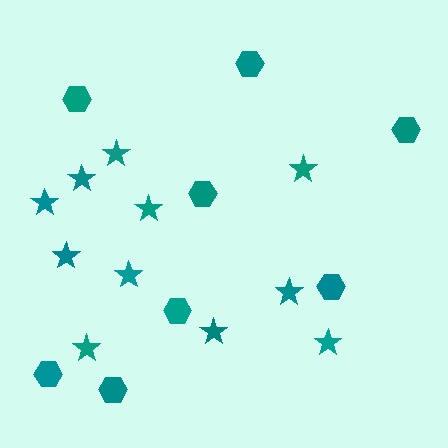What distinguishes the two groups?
There are 2 groups: one group of stars (11) and one group of hexagons (8).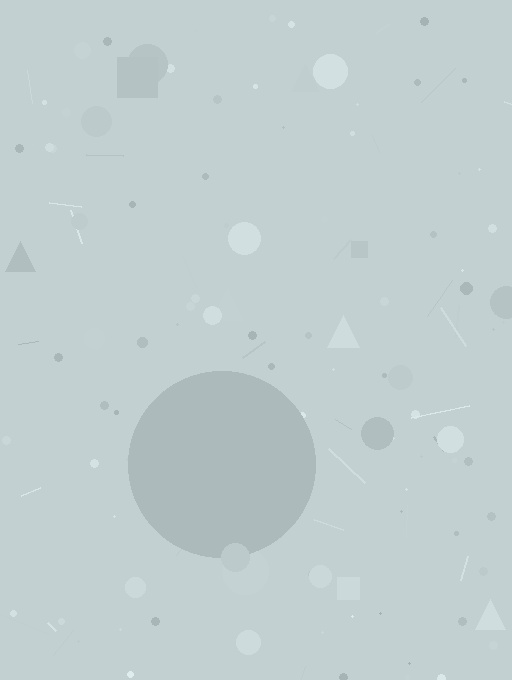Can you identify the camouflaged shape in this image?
The camouflaged shape is a circle.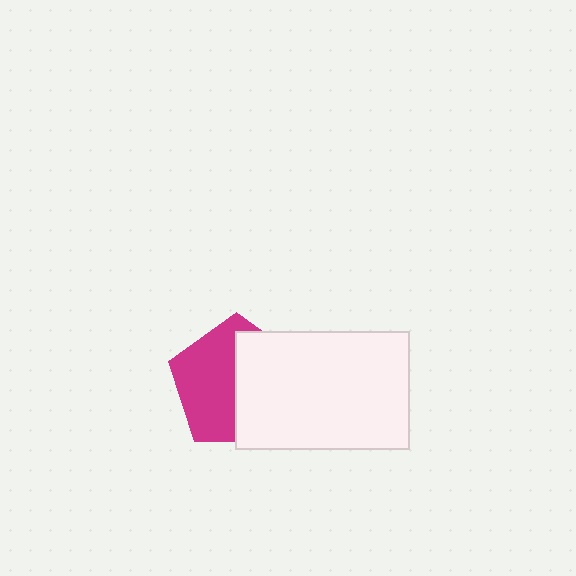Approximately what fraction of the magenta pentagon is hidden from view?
Roughly 49% of the magenta pentagon is hidden behind the white rectangle.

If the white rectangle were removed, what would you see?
You would see the complete magenta pentagon.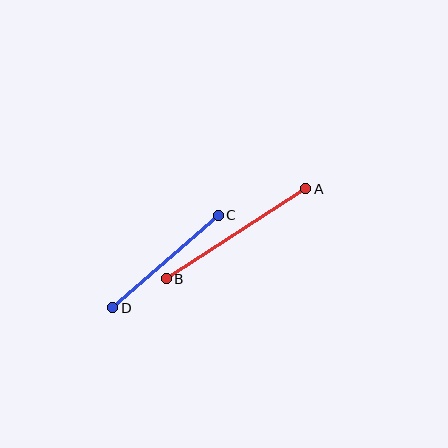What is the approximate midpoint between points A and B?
The midpoint is at approximately (236, 234) pixels.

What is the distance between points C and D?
The distance is approximately 140 pixels.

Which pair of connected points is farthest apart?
Points A and B are farthest apart.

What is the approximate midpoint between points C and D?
The midpoint is at approximately (166, 261) pixels.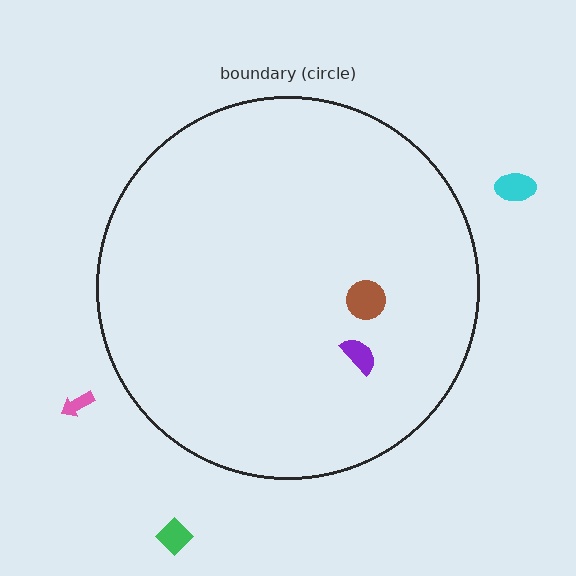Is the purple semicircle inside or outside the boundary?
Inside.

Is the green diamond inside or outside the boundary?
Outside.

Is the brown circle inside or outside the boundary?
Inside.